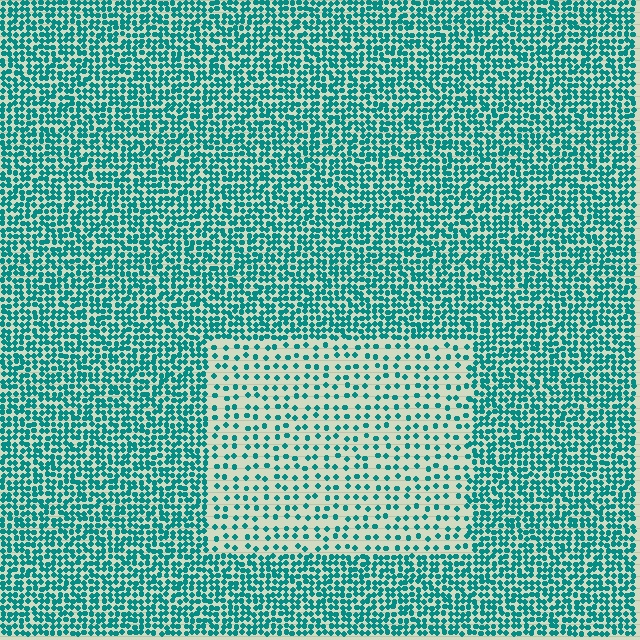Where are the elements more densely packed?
The elements are more densely packed outside the rectangle boundary.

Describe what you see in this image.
The image contains small teal elements arranged at two different densities. A rectangle-shaped region is visible where the elements are less densely packed than the surrounding area.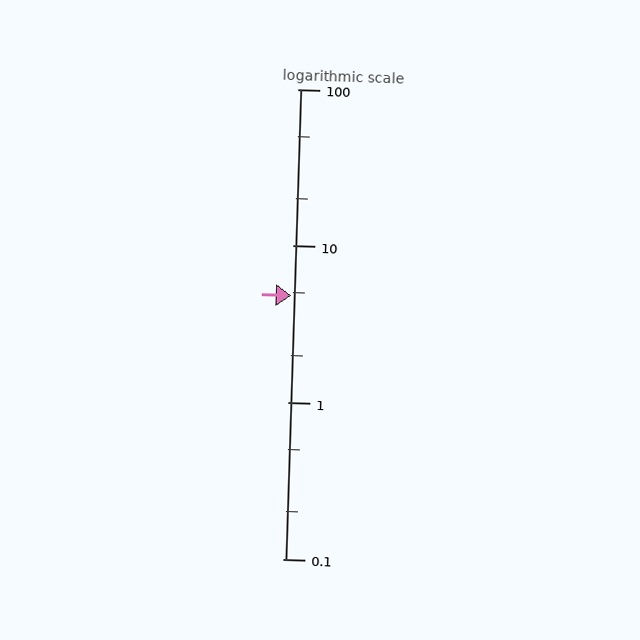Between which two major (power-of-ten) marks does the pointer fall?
The pointer is between 1 and 10.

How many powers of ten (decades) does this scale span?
The scale spans 3 decades, from 0.1 to 100.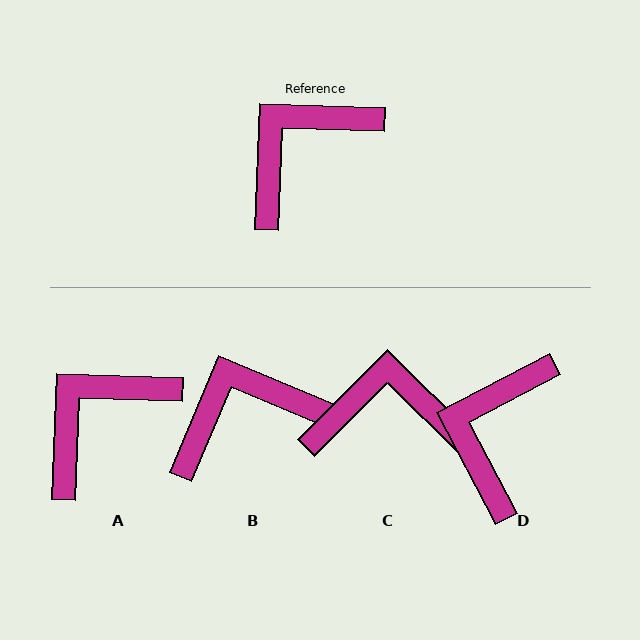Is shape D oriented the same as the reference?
No, it is off by about 30 degrees.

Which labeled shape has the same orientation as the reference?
A.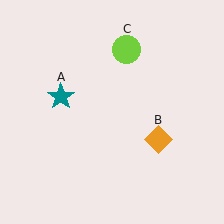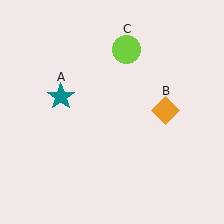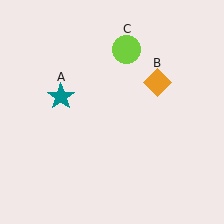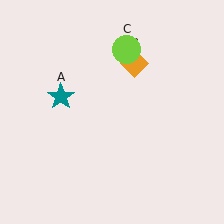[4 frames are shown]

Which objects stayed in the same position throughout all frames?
Teal star (object A) and lime circle (object C) remained stationary.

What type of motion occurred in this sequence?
The orange diamond (object B) rotated counterclockwise around the center of the scene.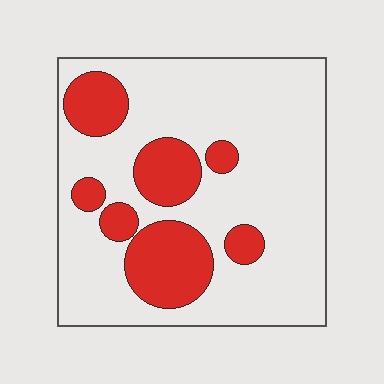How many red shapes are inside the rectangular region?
7.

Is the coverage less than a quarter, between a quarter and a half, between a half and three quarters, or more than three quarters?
Less than a quarter.